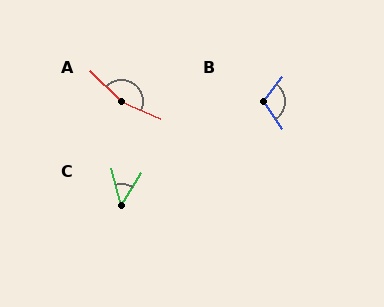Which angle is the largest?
A, at approximately 158 degrees.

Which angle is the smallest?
C, at approximately 46 degrees.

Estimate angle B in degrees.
Approximately 107 degrees.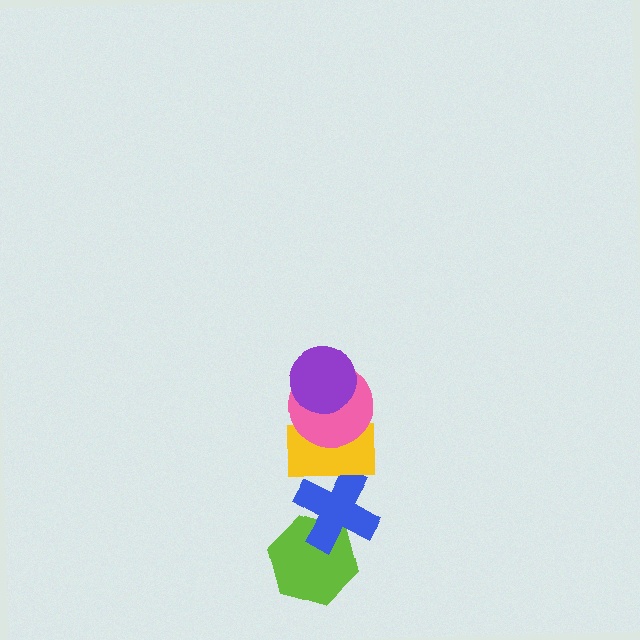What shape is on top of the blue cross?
The yellow rectangle is on top of the blue cross.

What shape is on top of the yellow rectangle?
The pink circle is on top of the yellow rectangle.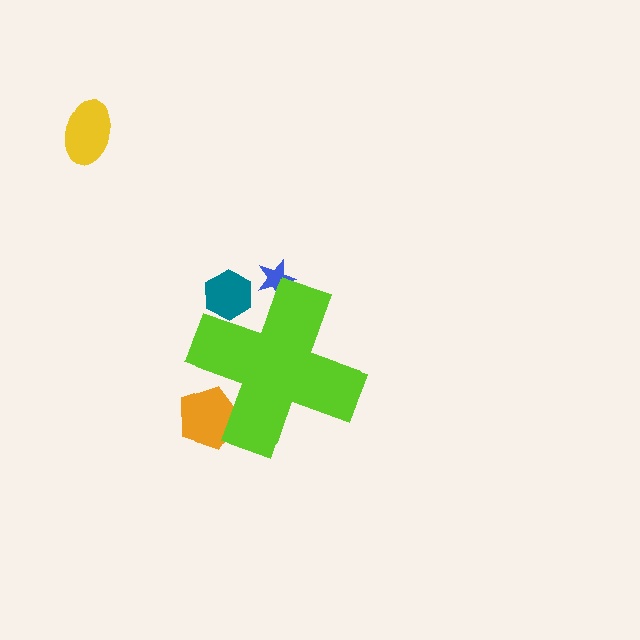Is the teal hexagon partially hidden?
Yes, the teal hexagon is partially hidden behind the lime cross.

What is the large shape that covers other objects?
A lime cross.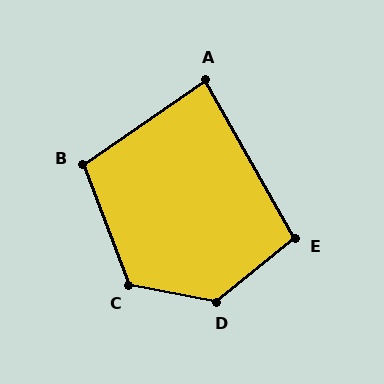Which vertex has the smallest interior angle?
A, at approximately 85 degrees.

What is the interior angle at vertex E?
Approximately 100 degrees (obtuse).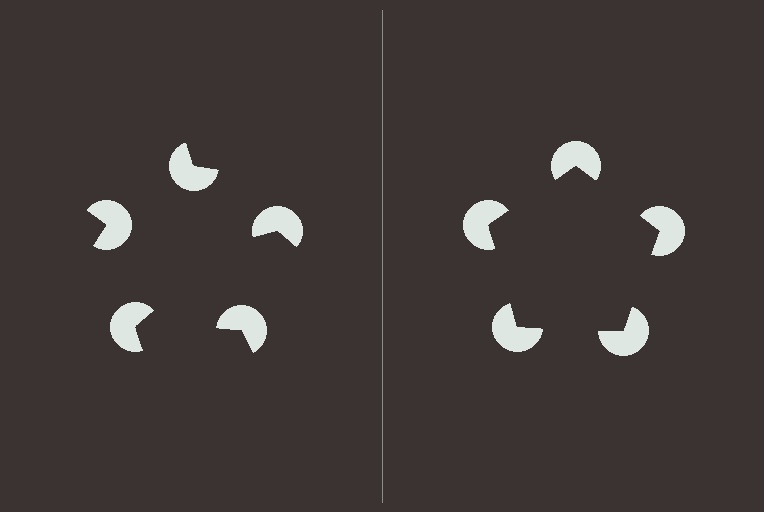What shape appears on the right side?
An illusory pentagon.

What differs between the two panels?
The pac-man discs are positioned identically on both sides; only the wedge orientations differ. On the right they align to a pentagon; on the left they are misaligned.